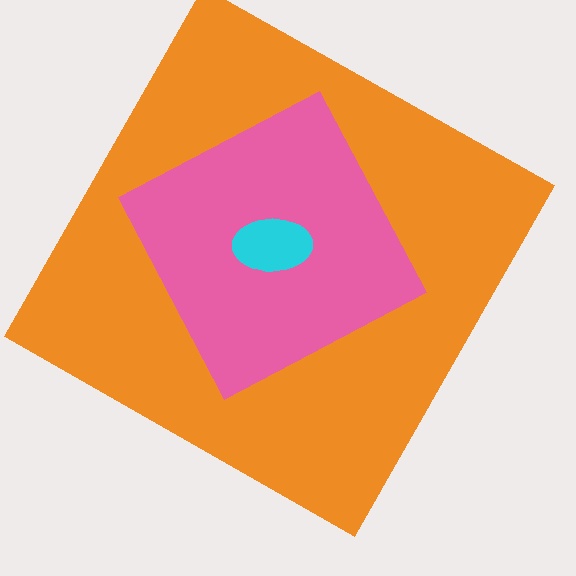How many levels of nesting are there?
3.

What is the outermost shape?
The orange square.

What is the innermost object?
The cyan ellipse.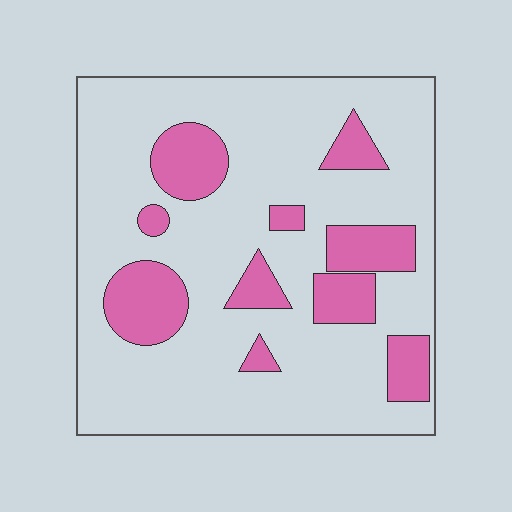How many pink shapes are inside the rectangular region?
10.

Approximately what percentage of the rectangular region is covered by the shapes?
Approximately 20%.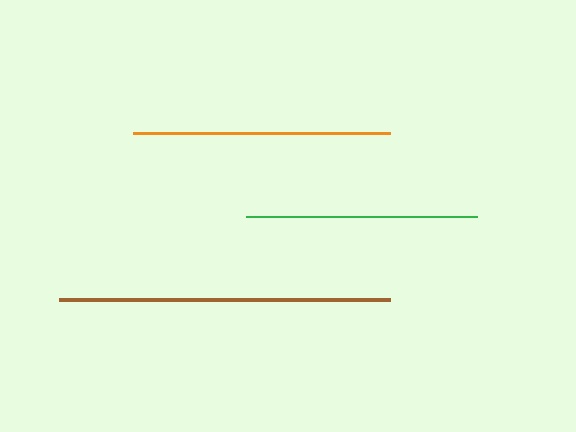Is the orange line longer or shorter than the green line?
The orange line is longer than the green line.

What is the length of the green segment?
The green segment is approximately 231 pixels long.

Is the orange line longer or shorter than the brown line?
The brown line is longer than the orange line.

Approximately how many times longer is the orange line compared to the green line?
The orange line is approximately 1.1 times the length of the green line.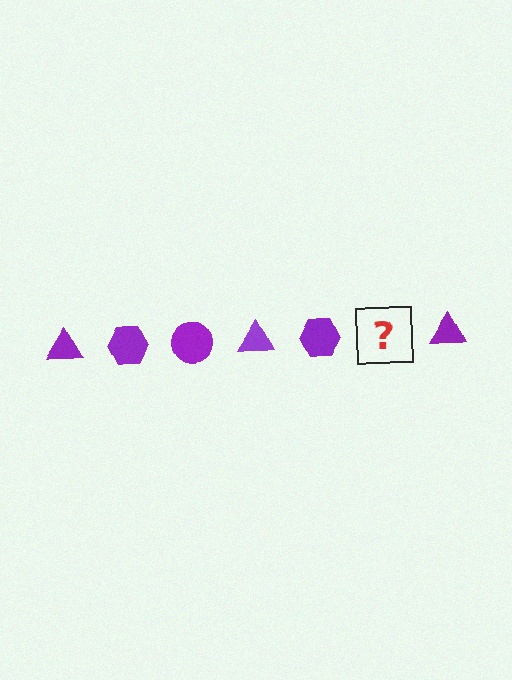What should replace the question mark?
The question mark should be replaced with a purple circle.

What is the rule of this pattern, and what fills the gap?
The rule is that the pattern cycles through triangle, hexagon, circle shapes in purple. The gap should be filled with a purple circle.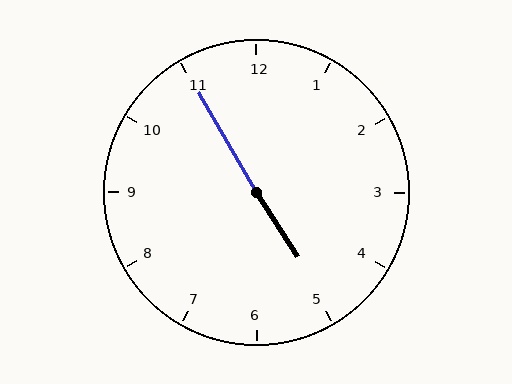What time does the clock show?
4:55.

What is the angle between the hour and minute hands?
Approximately 178 degrees.